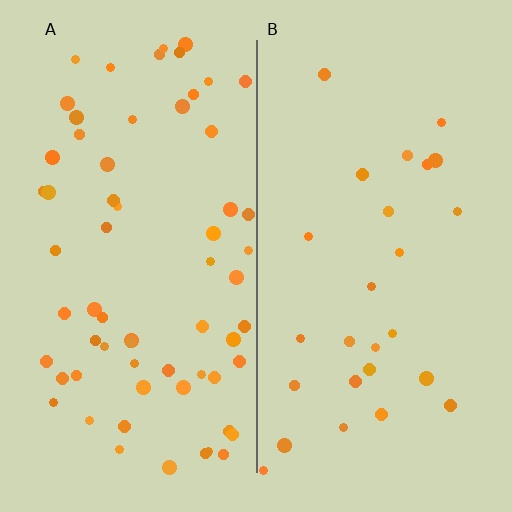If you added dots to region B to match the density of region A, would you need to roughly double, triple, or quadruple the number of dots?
Approximately double.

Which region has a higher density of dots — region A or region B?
A (the left).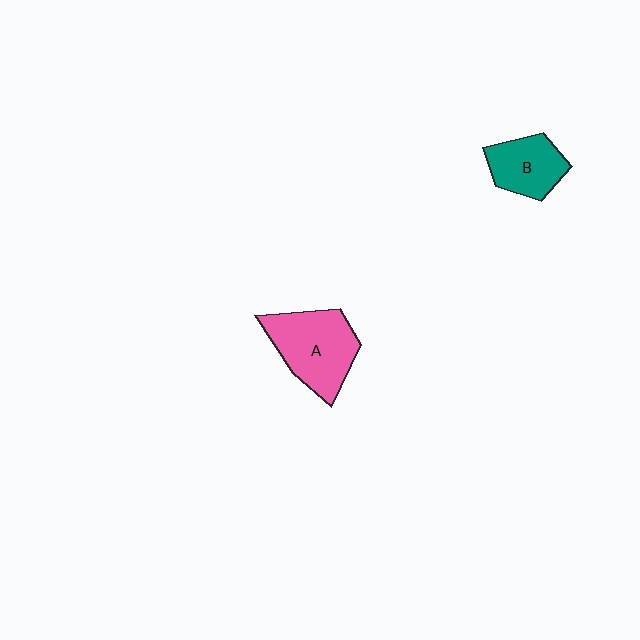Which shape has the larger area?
Shape A (pink).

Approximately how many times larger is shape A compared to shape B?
Approximately 1.5 times.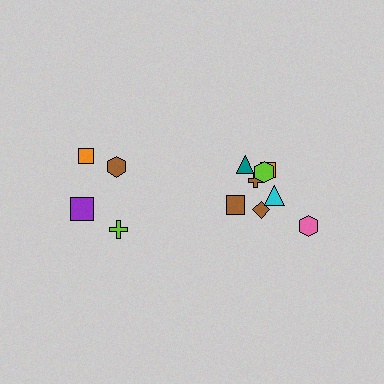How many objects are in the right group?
There are 8 objects.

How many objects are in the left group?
There are 4 objects.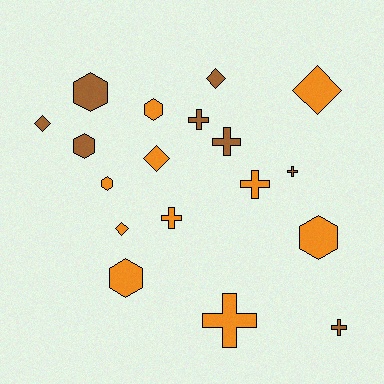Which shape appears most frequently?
Cross, with 7 objects.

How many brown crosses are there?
There are 4 brown crosses.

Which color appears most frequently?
Orange, with 10 objects.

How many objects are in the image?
There are 18 objects.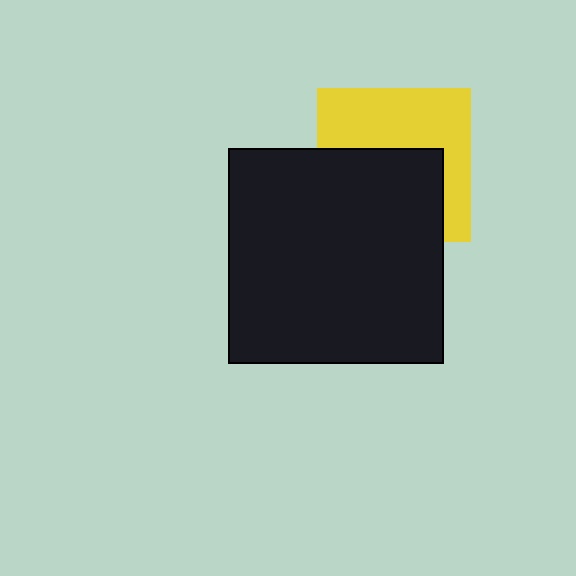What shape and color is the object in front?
The object in front is a black square.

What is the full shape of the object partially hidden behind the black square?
The partially hidden object is a yellow square.